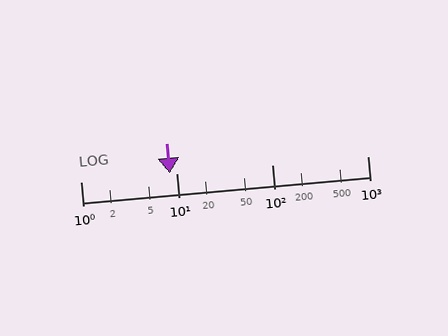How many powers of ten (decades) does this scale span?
The scale spans 3 decades, from 1 to 1000.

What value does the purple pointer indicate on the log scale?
The pointer indicates approximately 8.5.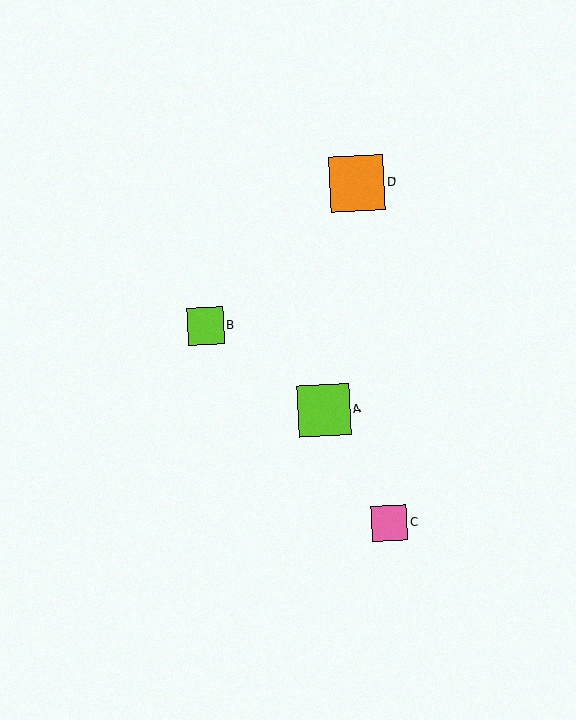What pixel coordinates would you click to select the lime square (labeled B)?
Click at (206, 326) to select the lime square B.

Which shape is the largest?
The orange square (labeled D) is the largest.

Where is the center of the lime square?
The center of the lime square is at (206, 326).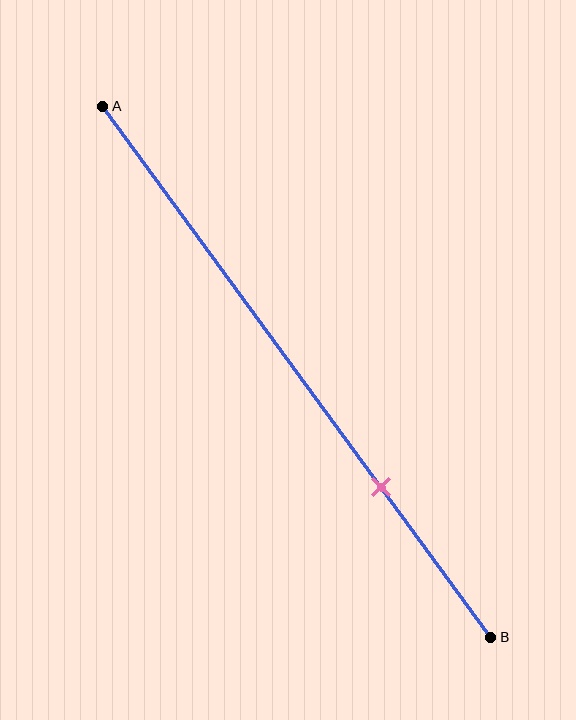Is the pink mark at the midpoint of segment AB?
No, the mark is at about 70% from A, not at the 50% midpoint.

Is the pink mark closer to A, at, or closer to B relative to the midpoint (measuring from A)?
The pink mark is closer to point B than the midpoint of segment AB.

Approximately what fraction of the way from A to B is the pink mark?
The pink mark is approximately 70% of the way from A to B.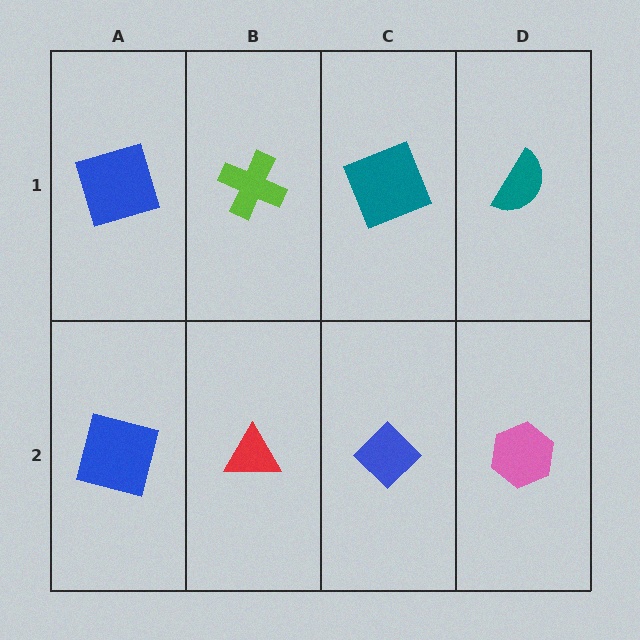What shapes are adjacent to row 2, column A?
A blue square (row 1, column A), a red triangle (row 2, column B).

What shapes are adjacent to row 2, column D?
A teal semicircle (row 1, column D), a blue diamond (row 2, column C).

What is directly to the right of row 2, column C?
A pink hexagon.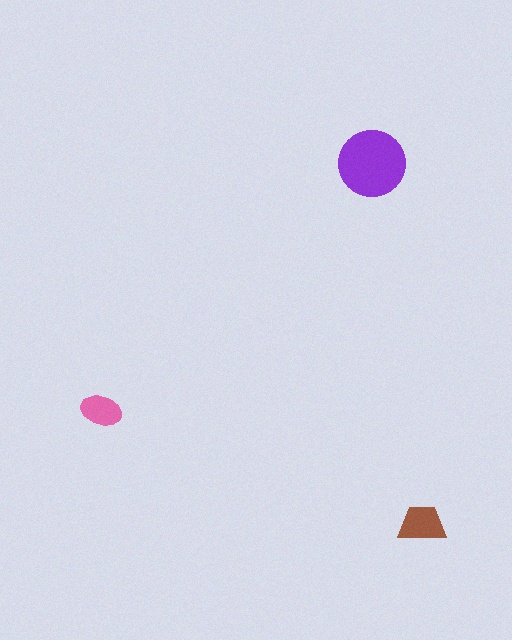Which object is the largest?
The purple circle.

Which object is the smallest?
The pink ellipse.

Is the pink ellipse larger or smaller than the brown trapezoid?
Smaller.